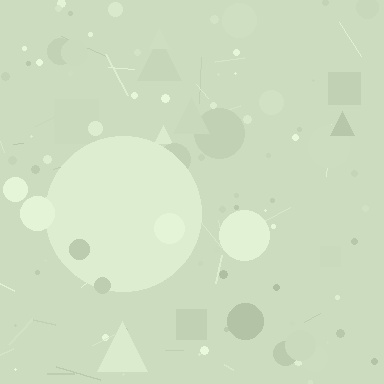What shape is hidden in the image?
A circle is hidden in the image.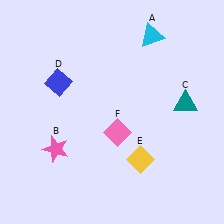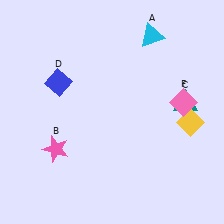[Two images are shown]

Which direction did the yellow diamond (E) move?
The yellow diamond (E) moved right.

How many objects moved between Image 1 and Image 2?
2 objects moved between the two images.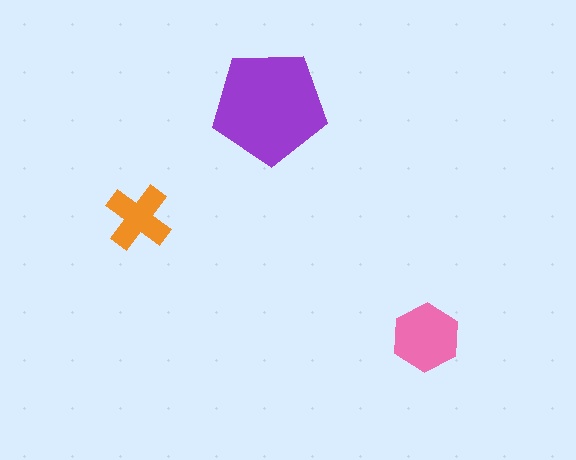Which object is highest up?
The purple pentagon is topmost.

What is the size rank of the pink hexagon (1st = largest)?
2nd.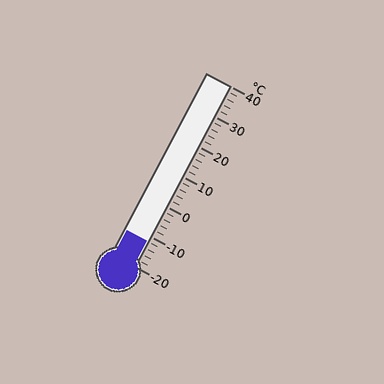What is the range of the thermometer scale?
The thermometer scale ranges from -20°C to 40°C.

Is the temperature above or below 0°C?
The temperature is below 0°C.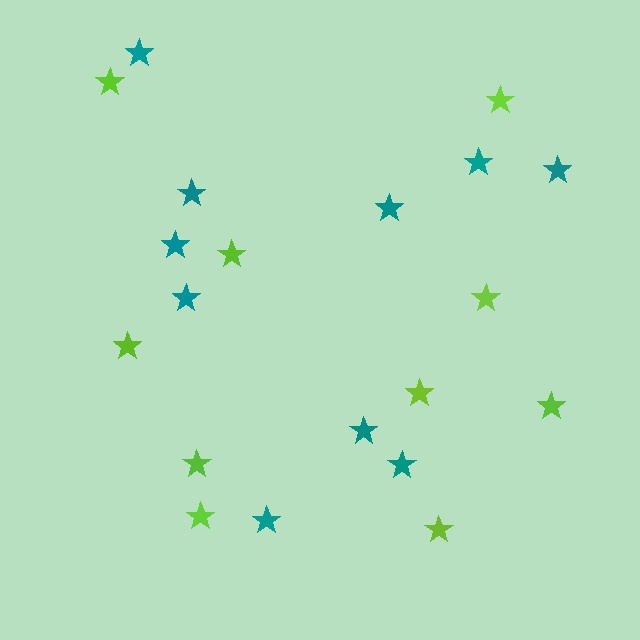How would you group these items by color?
There are 2 groups: one group of lime stars (10) and one group of teal stars (10).